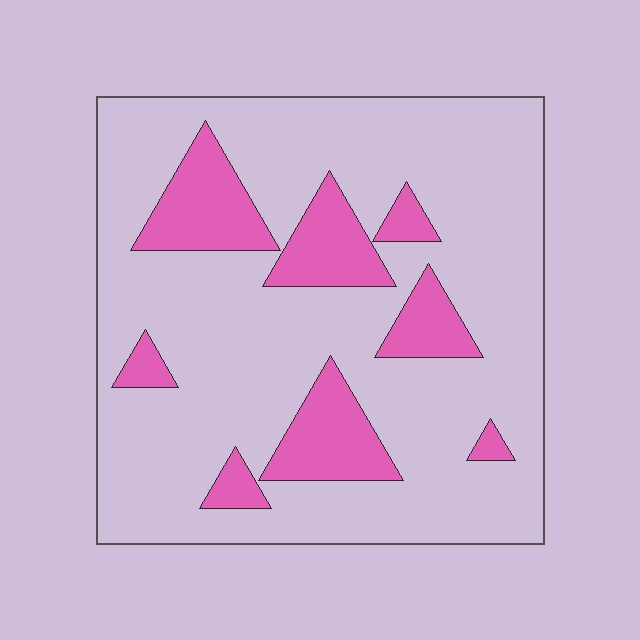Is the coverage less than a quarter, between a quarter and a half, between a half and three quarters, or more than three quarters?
Less than a quarter.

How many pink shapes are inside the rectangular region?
8.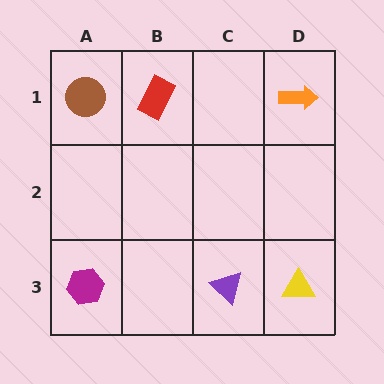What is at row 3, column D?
A yellow triangle.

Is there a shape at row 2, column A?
No, that cell is empty.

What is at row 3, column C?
A purple triangle.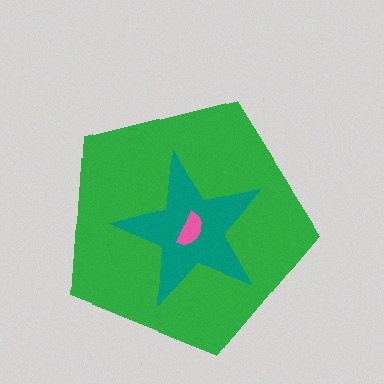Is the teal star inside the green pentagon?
Yes.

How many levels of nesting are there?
3.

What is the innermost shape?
The pink semicircle.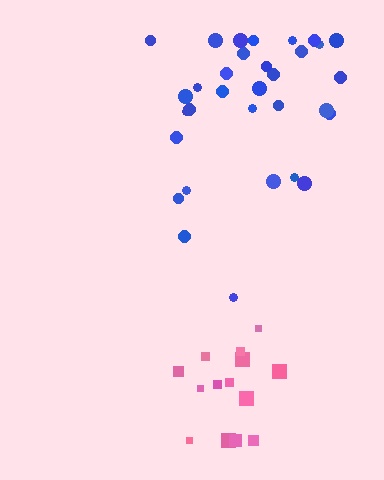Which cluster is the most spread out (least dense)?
Pink.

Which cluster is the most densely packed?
Blue.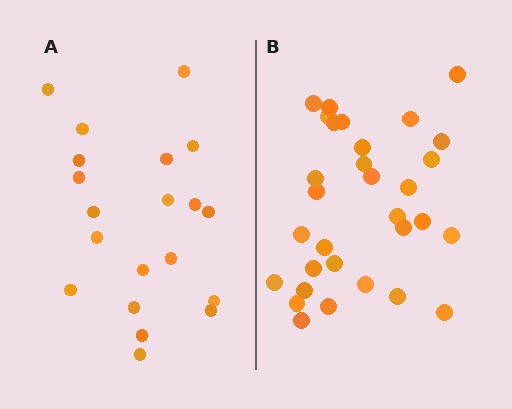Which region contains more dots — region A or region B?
Region B (the right region) has more dots.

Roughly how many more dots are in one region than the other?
Region B has roughly 12 or so more dots than region A.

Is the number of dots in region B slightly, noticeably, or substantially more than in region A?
Region B has substantially more. The ratio is roughly 1.6 to 1.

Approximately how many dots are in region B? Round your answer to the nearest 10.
About 30 dots. (The exact count is 31, which rounds to 30.)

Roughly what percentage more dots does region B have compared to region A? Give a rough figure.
About 55% more.